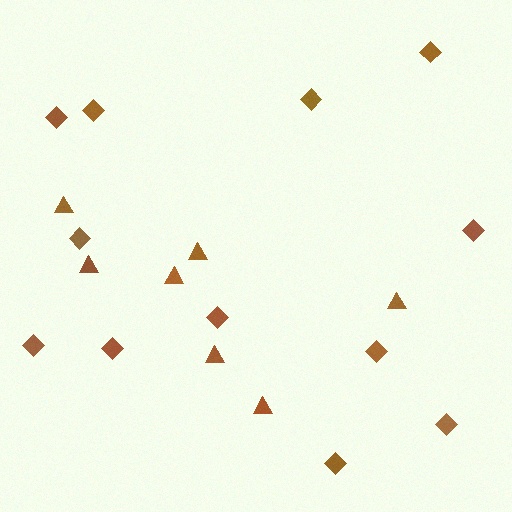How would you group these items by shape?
There are 2 groups: one group of diamonds (12) and one group of triangles (7).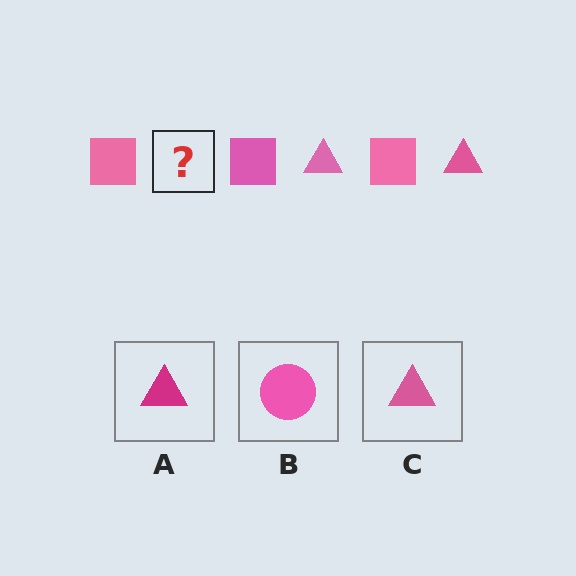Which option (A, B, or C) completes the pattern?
C.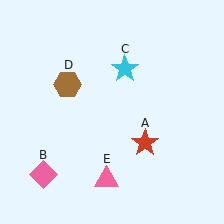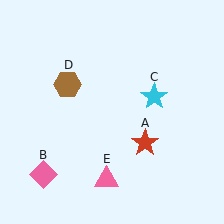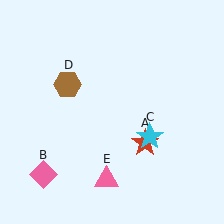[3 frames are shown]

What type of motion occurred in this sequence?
The cyan star (object C) rotated clockwise around the center of the scene.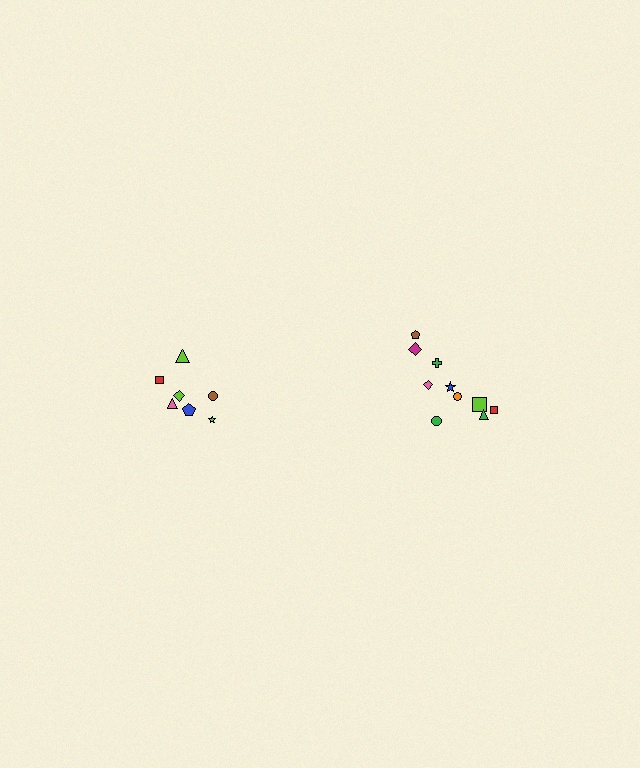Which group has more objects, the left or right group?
The right group.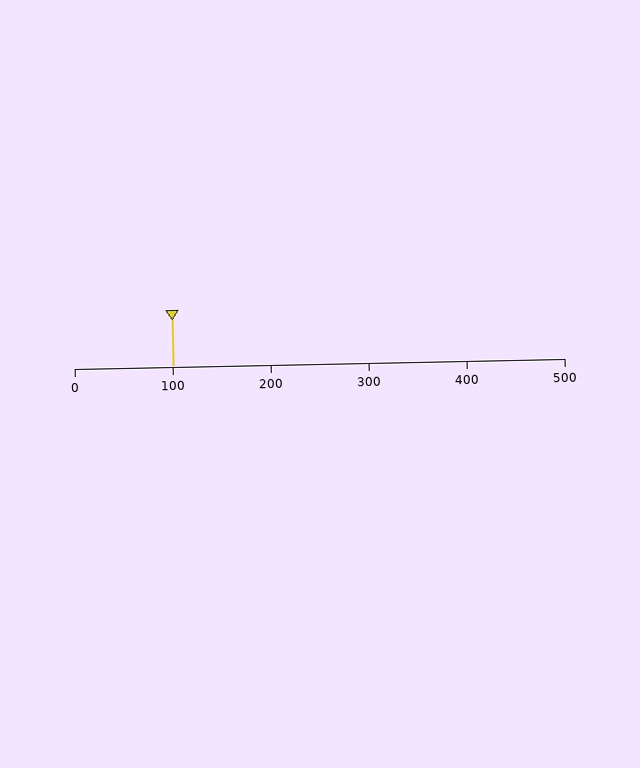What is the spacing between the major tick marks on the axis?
The major ticks are spaced 100 apart.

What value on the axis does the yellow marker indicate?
The marker indicates approximately 100.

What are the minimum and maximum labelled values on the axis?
The axis runs from 0 to 500.